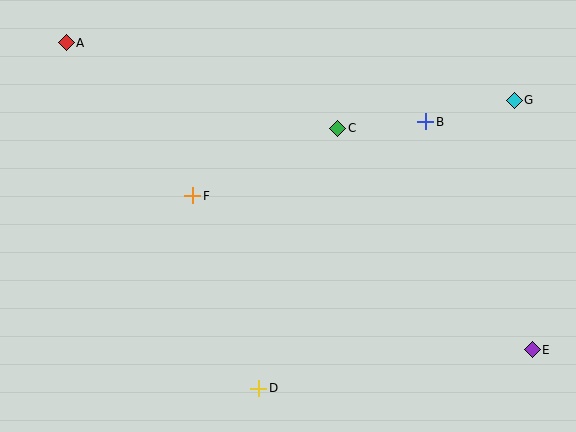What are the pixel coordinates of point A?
Point A is at (66, 43).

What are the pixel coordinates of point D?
Point D is at (259, 388).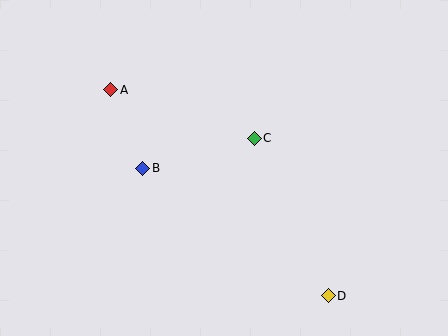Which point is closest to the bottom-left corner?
Point B is closest to the bottom-left corner.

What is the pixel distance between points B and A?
The distance between B and A is 85 pixels.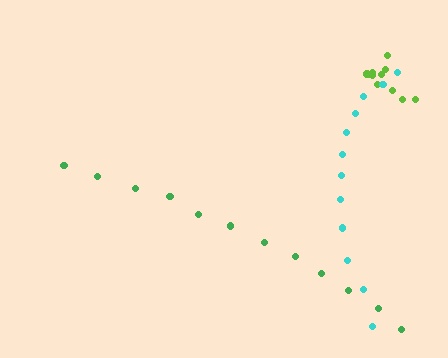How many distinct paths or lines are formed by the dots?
There are 3 distinct paths.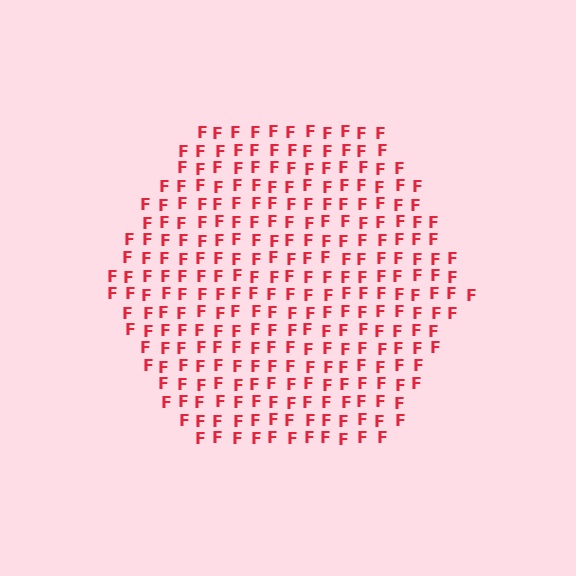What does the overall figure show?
The overall figure shows a hexagon.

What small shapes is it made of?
It is made of small letter F's.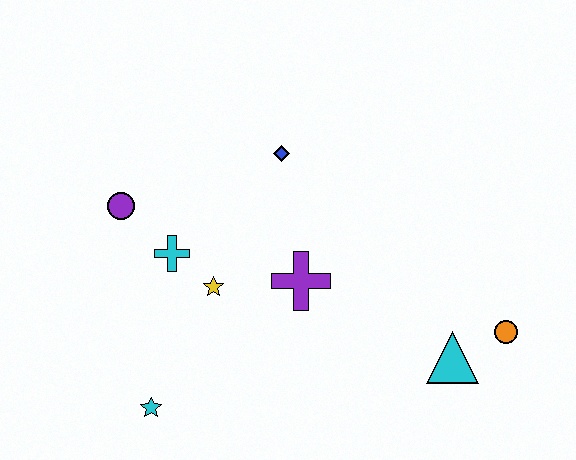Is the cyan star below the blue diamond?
Yes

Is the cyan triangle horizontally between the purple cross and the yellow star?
No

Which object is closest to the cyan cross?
The yellow star is closest to the cyan cross.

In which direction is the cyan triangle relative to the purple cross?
The cyan triangle is to the right of the purple cross.